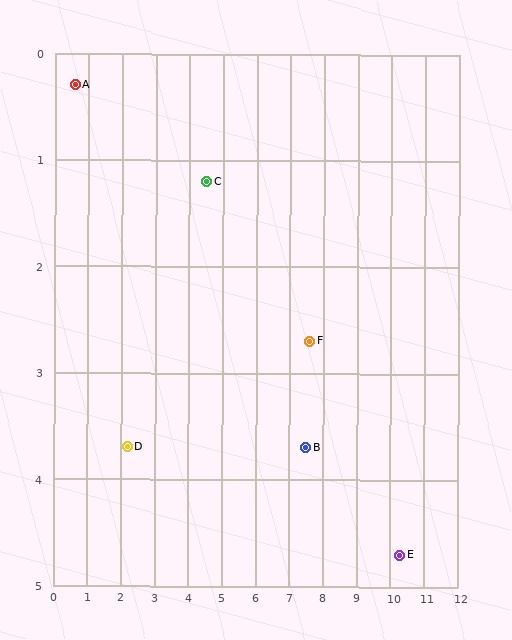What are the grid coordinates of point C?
Point C is at approximately (4.5, 1.2).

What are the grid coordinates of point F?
Point F is at approximately (7.6, 2.7).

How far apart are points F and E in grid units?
Points F and E are about 3.4 grid units apart.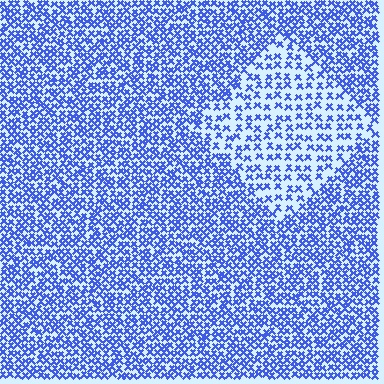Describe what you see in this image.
The image contains small blue elements arranged at two different densities. A diamond-shaped region is visible where the elements are less densely packed than the surrounding area.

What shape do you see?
I see a diamond.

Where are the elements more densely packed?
The elements are more densely packed outside the diamond boundary.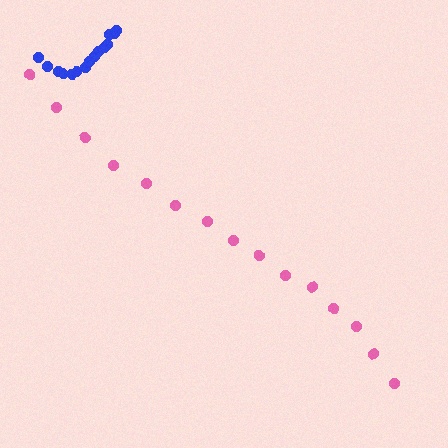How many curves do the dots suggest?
There are 2 distinct paths.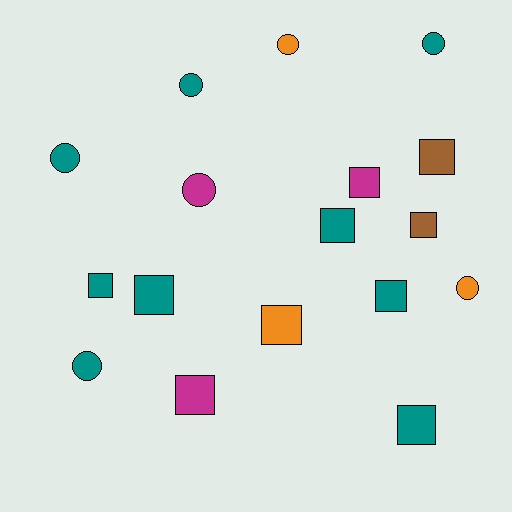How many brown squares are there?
There are 2 brown squares.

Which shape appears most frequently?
Square, with 10 objects.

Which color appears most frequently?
Teal, with 9 objects.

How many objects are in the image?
There are 17 objects.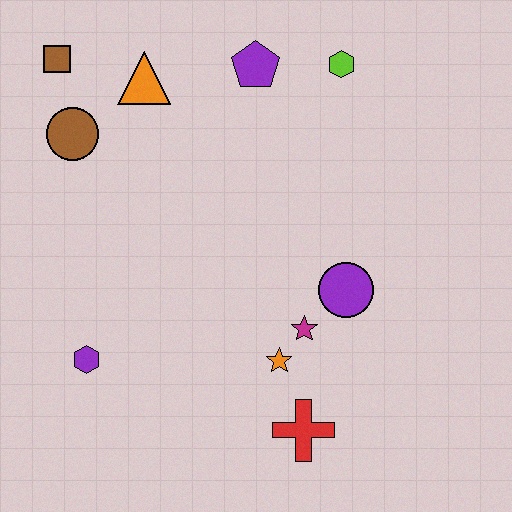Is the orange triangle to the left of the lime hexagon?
Yes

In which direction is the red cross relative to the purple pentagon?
The red cross is below the purple pentagon.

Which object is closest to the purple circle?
The magenta star is closest to the purple circle.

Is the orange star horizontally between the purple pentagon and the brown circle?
No